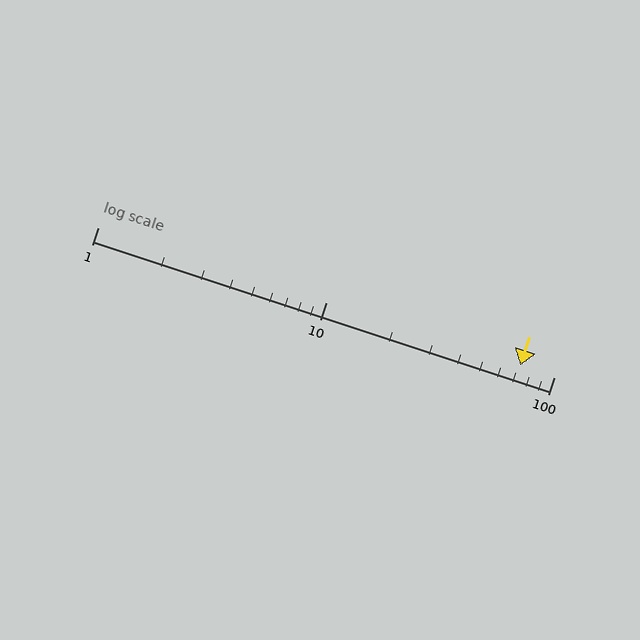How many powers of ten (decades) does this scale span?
The scale spans 2 decades, from 1 to 100.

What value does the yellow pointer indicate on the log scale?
The pointer indicates approximately 71.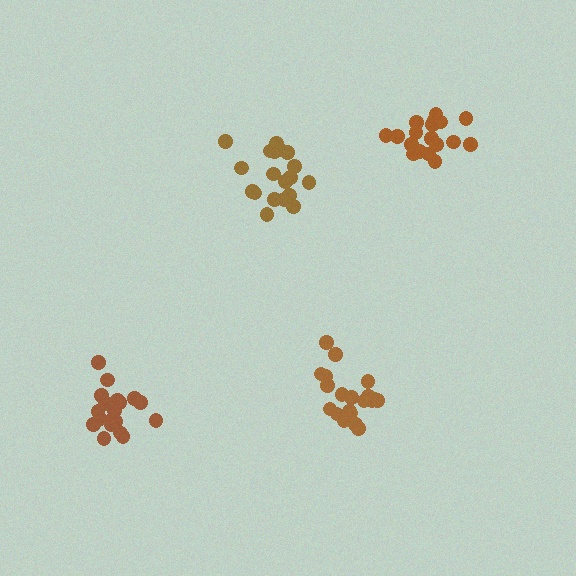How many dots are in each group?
Group 1: 20 dots, Group 2: 21 dots, Group 3: 19 dots, Group 4: 19 dots (79 total).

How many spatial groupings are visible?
There are 4 spatial groupings.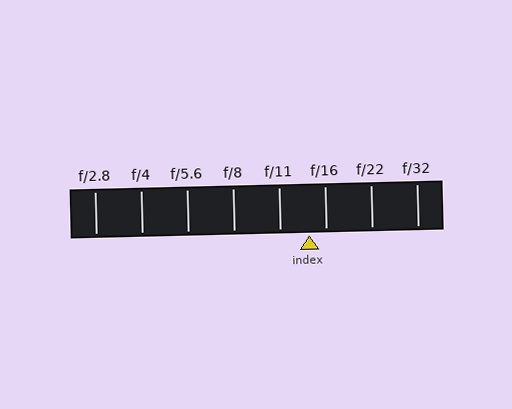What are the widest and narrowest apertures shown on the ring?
The widest aperture shown is f/2.8 and the narrowest is f/32.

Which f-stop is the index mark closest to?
The index mark is closest to f/16.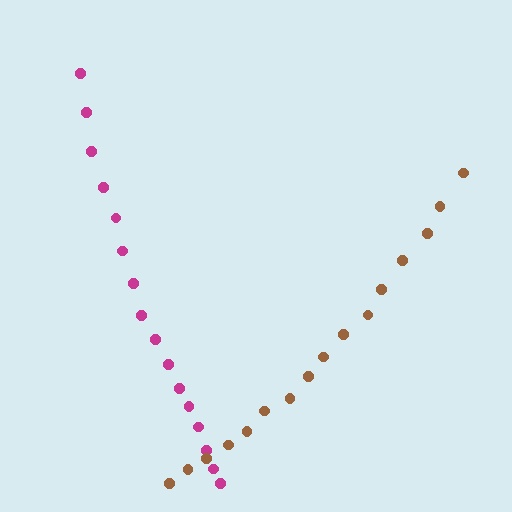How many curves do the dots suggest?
There are 2 distinct paths.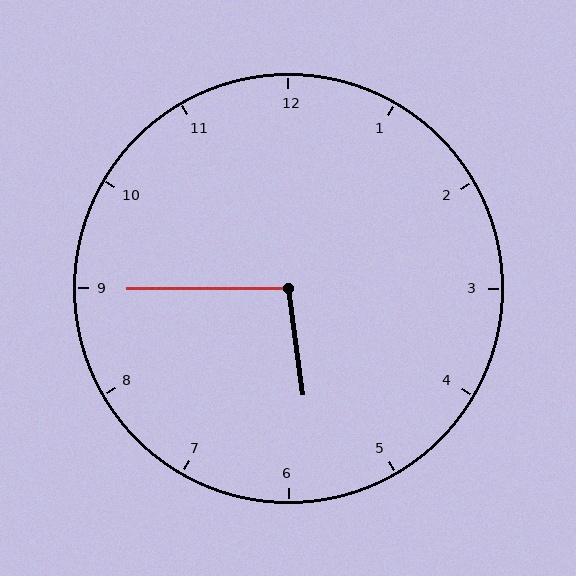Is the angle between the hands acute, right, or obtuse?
It is obtuse.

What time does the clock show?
5:45.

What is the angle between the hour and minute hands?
Approximately 98 degrees.